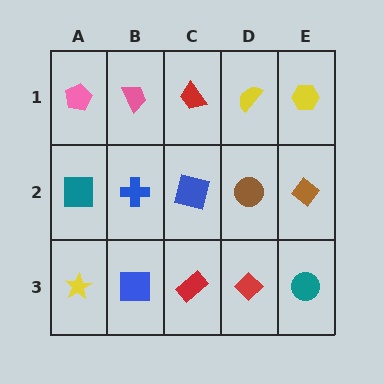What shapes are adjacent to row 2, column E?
A yellow hexagon (row 1, column E), a teal circle (row 3, column E), a brown circle (row 2, column D).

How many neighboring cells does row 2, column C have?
4.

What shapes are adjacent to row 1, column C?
A blue square (row 2, column C), a pink trapezoid (row 1, column B), a yellow semicircle (row 1, column D).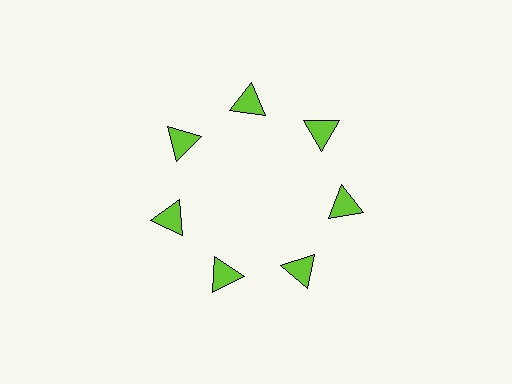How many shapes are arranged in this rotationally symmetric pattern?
There are 7 shapes, arranged in 7 groups of 1.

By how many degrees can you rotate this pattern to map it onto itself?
The pattern maps onto itself every 51 degrees of rotation.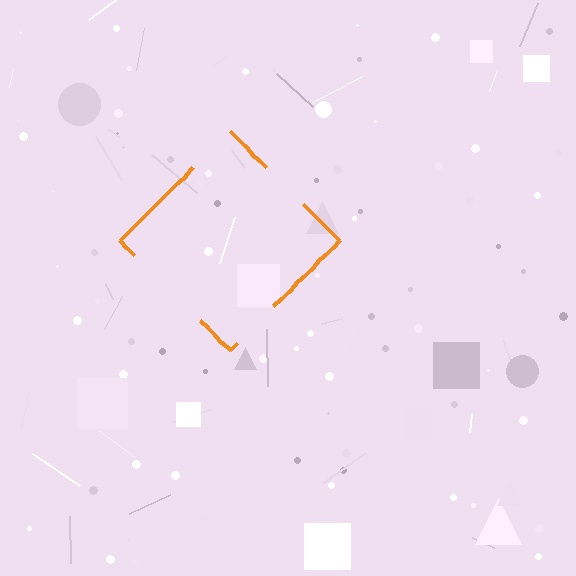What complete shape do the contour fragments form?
The contour fragments form a diamond.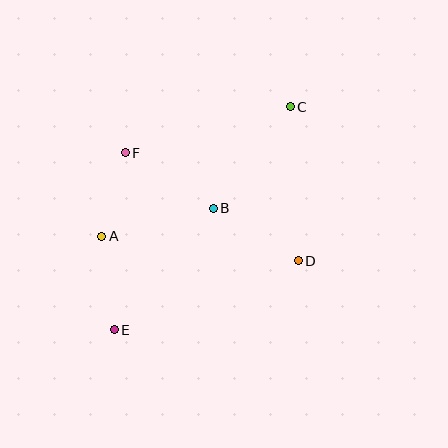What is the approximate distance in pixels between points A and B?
The distance between A and B is approximately 115 pixels.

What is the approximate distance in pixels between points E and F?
The distance between E and F is approximately 177 pixels.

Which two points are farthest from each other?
Points C and E are farthest from each other.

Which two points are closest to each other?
Points A and F are closest to each other.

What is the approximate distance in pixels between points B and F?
The distance between B and F is approximately 104 pixels.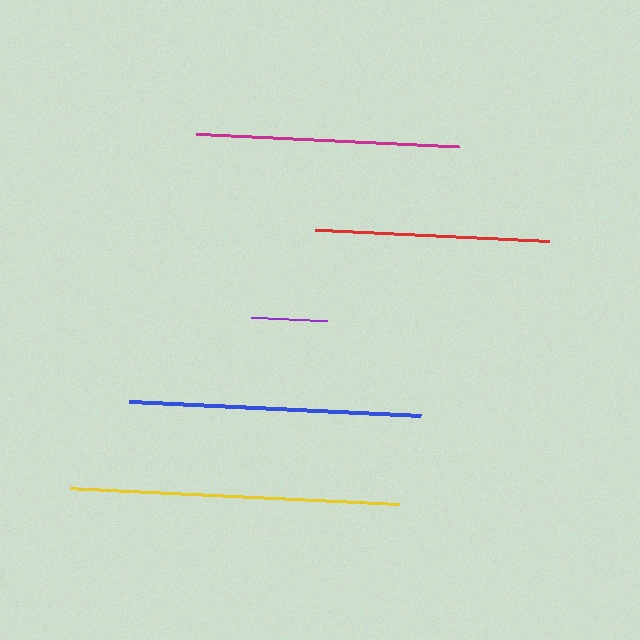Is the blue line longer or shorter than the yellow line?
The yellow line is longer than the blue line.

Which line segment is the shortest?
The purple line is the shortest at approximately 76 pixels.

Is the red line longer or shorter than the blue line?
The blue line is longer than the red line.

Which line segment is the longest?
The yellow line is the longest at approximately 330 pixels.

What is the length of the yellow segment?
The yellow segment is approximately 330 pixels long.